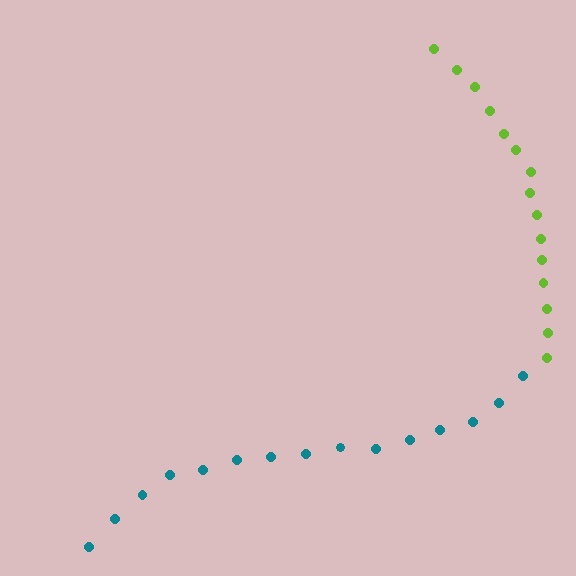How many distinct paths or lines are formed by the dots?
There are 2 distinct paths.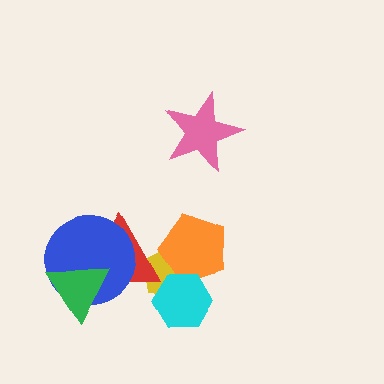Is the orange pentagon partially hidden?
Yes, it is partially covered by another shape.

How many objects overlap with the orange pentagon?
3 objects overlap with the orange pentagon.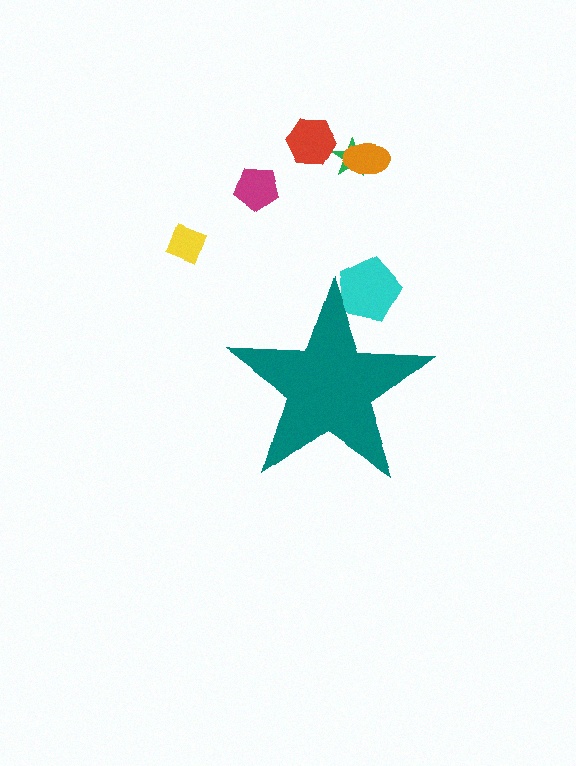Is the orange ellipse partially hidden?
No, the orange ellipse is fully visible.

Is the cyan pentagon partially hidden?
Yes, the cyan pentagon is partially hidden behind the teal star.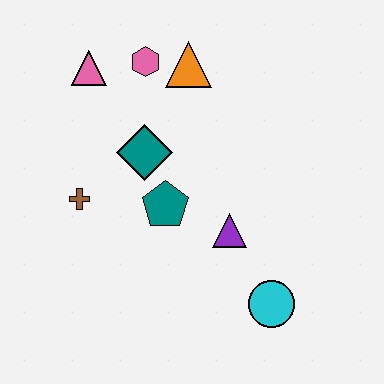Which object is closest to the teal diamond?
The teal pentagon is closest to the teal diamond.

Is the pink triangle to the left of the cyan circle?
Yes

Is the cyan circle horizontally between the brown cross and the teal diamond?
No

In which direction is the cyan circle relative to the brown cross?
The cyan circle is to the right of the brown cross.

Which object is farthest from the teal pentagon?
The pink triangle is farthest from the teal pentagon.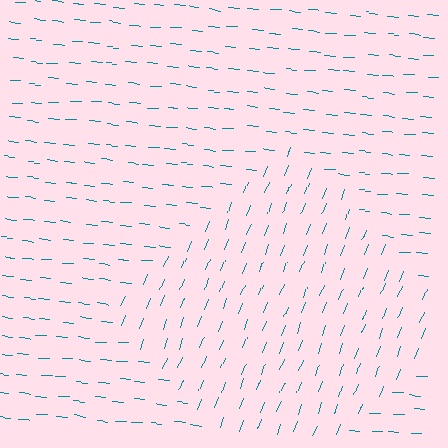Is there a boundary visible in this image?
Yes, there is a texture boundary formed by a change in line orientation.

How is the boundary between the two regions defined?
The boundary is defined purely by a change in line orientation (approximately 73 degrees difference). All lines are the same color and thickness.